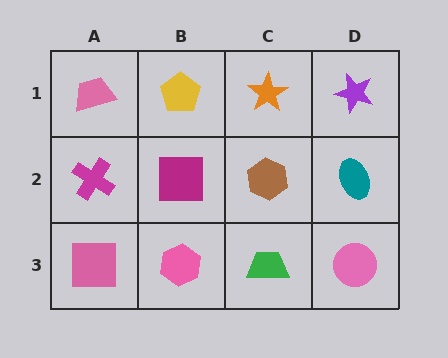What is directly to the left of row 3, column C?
A pink hexagon.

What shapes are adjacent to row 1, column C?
A brown hexagon (row 2, column C), a yellow pentagon (row 1, column B), a purple star (row 1, column D).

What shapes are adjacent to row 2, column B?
A yellow pentagon (row 1, column B), a pink hexagon (row 3, column B), a magenta cross (row 2, column A), a brown hexagon (row 2, column C).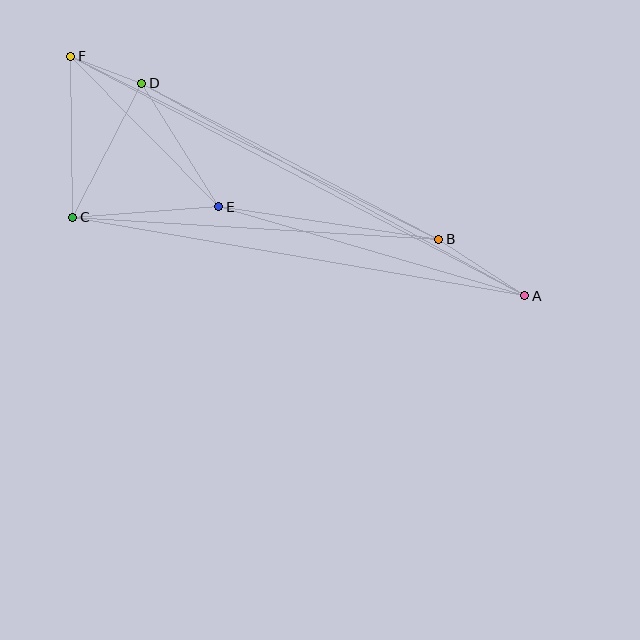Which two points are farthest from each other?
Points A and F are farthest from each other.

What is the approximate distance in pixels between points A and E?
The distance between A and E is approximately 319 pixels.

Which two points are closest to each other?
Points D and F are closest to each other.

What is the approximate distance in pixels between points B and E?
The distance between B and E is approximately 223 pixels.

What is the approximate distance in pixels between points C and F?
The distance between C and F is approximately 161 pixels.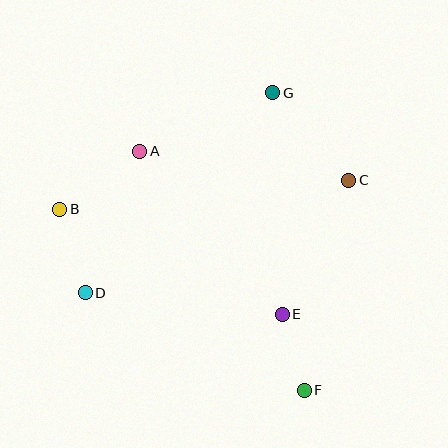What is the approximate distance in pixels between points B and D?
The distance between B and D is approximately 87 pixels.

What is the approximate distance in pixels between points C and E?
The distance between C and E is approximately 150 pixels.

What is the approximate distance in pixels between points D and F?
The distance between D and F is approximately 240 pixels.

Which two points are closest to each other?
Points E and F are closest to each other.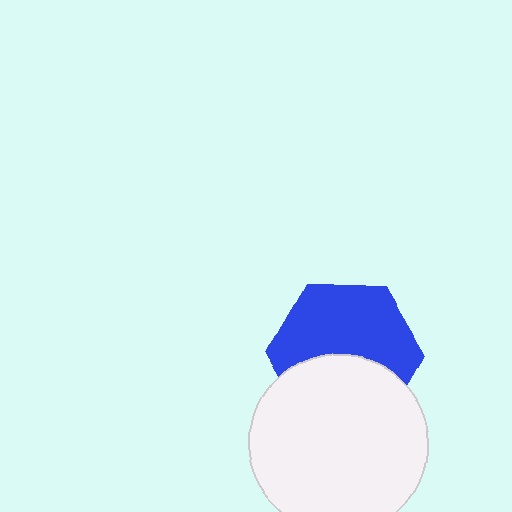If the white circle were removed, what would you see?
You would see the complete blue hexagon.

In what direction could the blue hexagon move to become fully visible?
The blue hexagon could move up. That would shift it out from behind the white circle entirely.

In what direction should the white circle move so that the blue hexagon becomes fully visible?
The white circle should move down. That is the shortest direction to clear the overlap and leave the blue hexagon fully visible.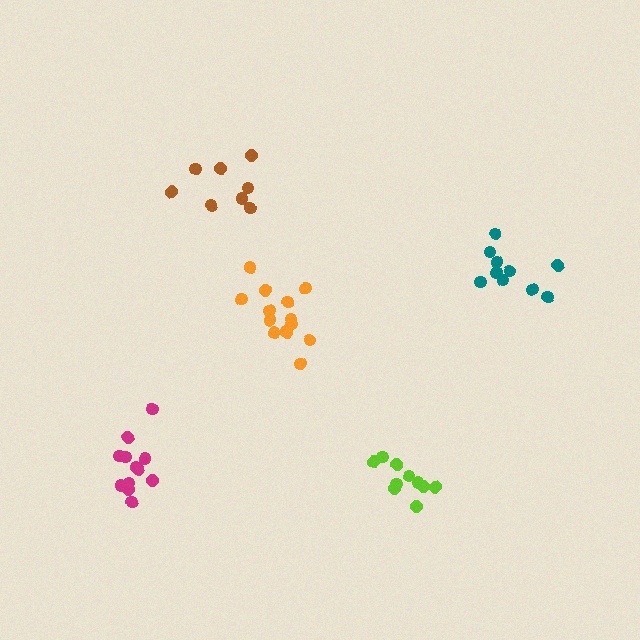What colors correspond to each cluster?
The clusters are colored: brown, teal, magenta, lime, orange.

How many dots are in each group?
Group 1: 8 dots, Group 2: 10 dots, Group 3: 12 dots, Group 4: 10 dots, Group 5: 14 dots (54 total).